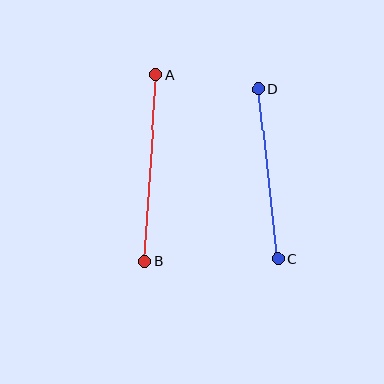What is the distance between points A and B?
The distance is approximately 187 pixels.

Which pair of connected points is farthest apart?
Points A and B are farthest apart.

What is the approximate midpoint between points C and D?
The midpoint is at approximately (268, 174) pixels.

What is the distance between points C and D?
The distance is approximately 171 pixels.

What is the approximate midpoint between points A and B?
The midpoint is at approximately (150, 168) pixels.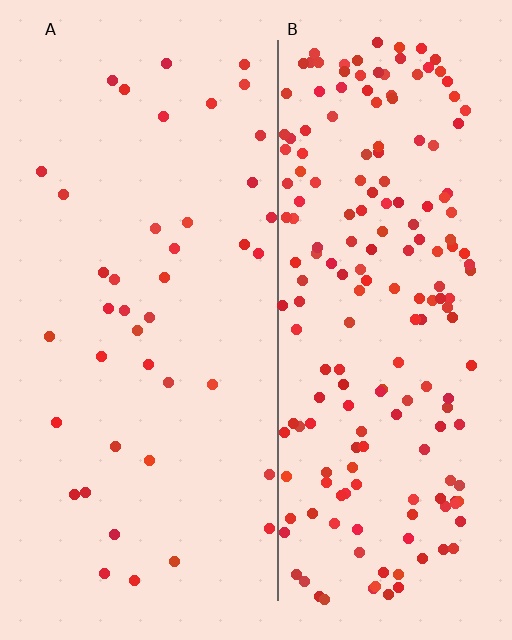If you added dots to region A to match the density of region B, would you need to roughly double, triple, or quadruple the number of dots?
Approximately quadruple.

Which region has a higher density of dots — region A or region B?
B (the right).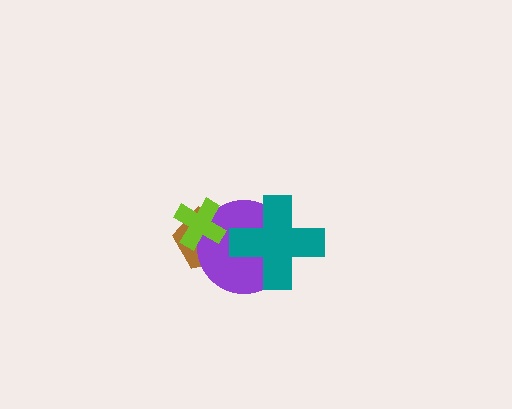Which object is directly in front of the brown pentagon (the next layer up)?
The purple circle is directly in front of the brown pentagon.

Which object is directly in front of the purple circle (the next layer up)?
The lime cross is directly in front of the purple circle.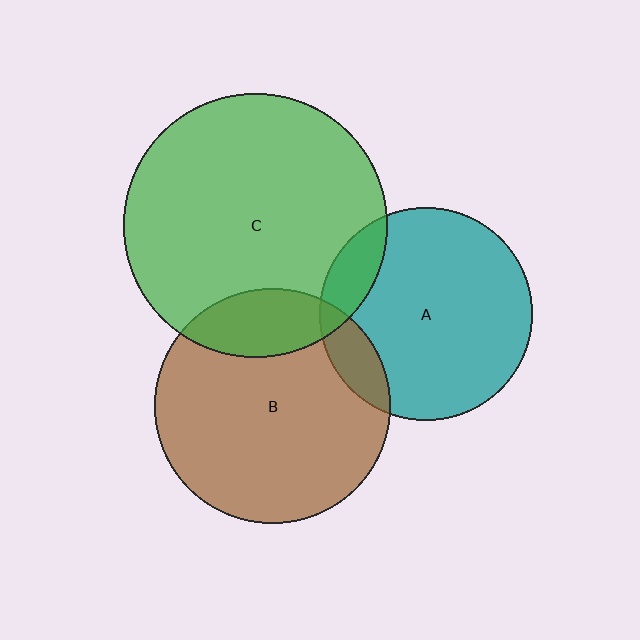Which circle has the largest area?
Circle C (green).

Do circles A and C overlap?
Yes.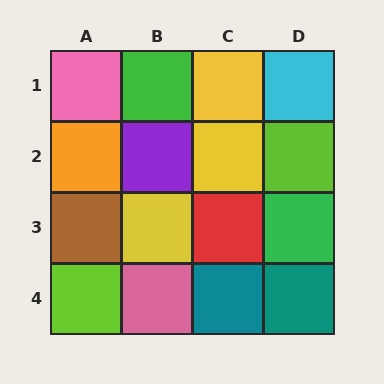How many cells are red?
1 cell is red.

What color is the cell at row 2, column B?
Purple.